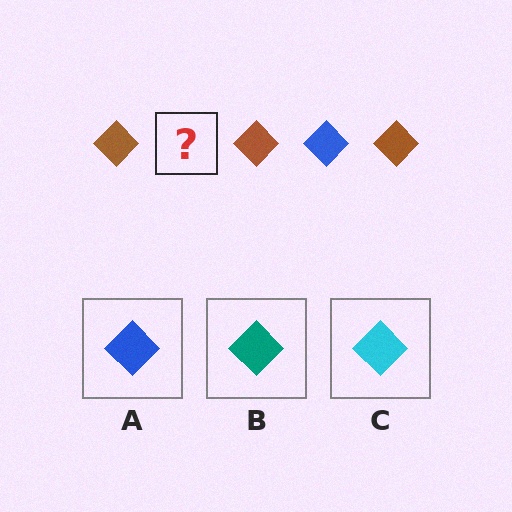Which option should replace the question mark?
Option A.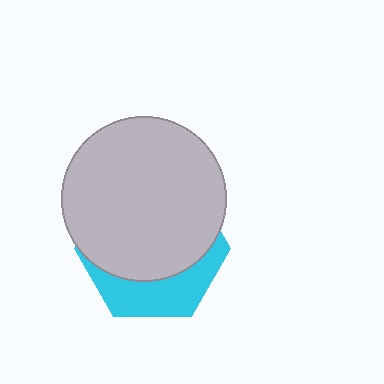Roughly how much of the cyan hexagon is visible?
A small part of it is visible (roughly 32%).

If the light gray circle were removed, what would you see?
You would see the complete cyan hexagon.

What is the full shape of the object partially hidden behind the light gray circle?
The partially hidden object is a cyan hexagon.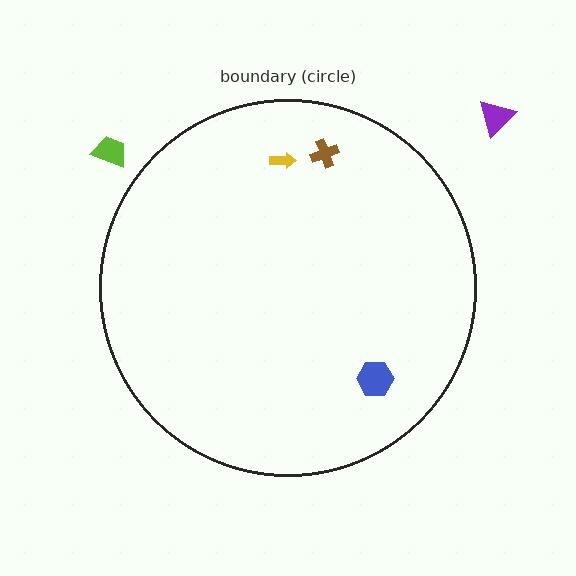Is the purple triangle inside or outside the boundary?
Outside.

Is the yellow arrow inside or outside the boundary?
Inside.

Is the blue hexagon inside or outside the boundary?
Inside.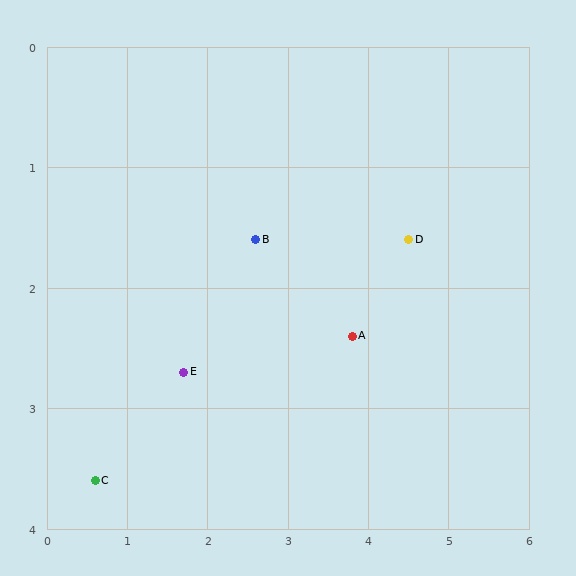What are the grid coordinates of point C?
Point C is at approximately (0.6, 3.6).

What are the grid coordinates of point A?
Point A is at approximately (3.8, 2.4).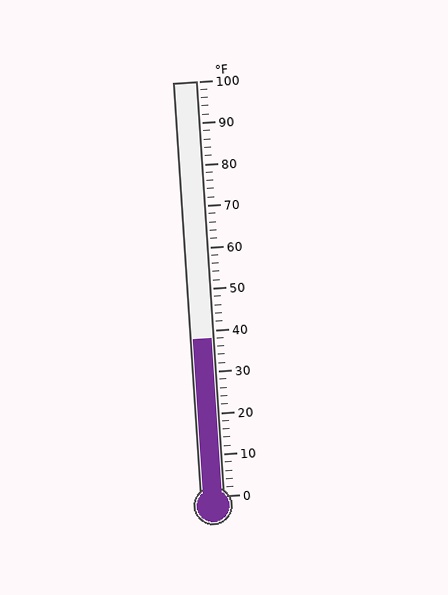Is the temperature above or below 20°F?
The temperature is above 20°F.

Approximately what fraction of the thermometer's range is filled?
The thermometer is filled to approximately 40% of its range.